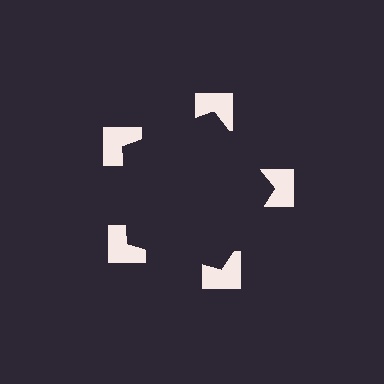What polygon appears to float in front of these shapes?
An illusory pentagon — its edges are inferred from the aligned wedge cuts in the notched squares, not physically drawn.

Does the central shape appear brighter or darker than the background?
It typically appears slightly darker than the background, even though no actual brightness change is drawn.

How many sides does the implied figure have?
5 sides.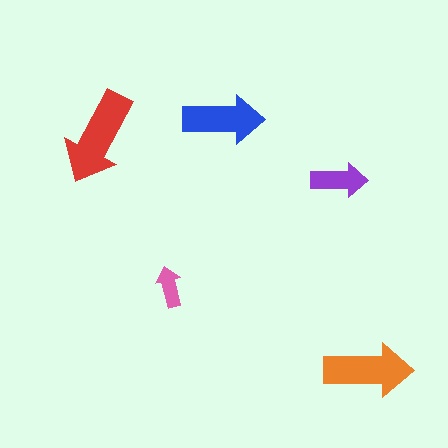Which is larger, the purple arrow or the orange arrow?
The orange one.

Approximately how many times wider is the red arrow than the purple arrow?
About 1.5 times wider.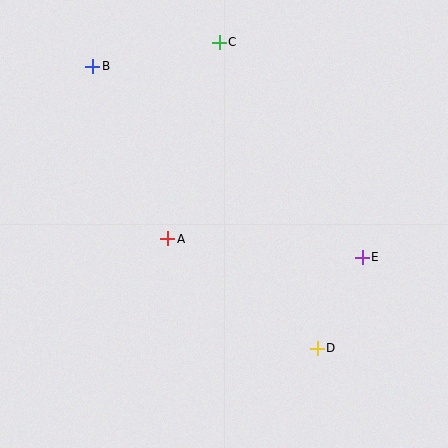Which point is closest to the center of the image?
Point A at (168, 239) is closest to the center.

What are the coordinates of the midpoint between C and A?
The midpoint between C and A is at (194, 140).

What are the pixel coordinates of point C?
Point C is at (219, 42).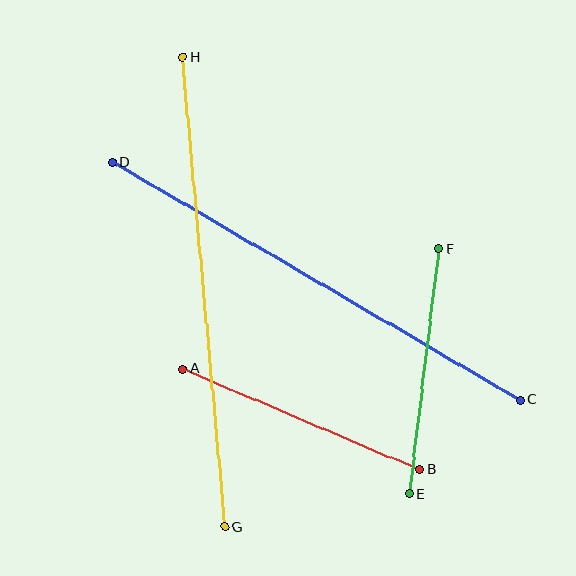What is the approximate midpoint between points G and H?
The midpoint is at approximately (203, 292) pixels.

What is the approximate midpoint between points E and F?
The midpoint is at approximately (424, 371) pixels.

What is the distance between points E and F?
The distance is approximately 248 pixels.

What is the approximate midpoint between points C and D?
The midpoint is at approximately (316, 281) pixels.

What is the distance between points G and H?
The distance is approximately 472 pixels.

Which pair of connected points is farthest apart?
Points C and D are farthest apart.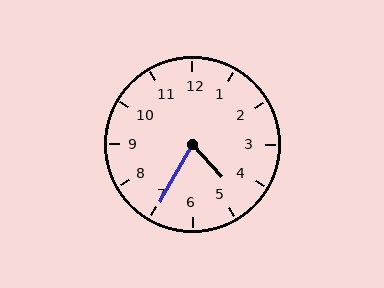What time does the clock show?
4:35.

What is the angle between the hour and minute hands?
Approximately 72 degrees.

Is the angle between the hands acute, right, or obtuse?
It is acute.